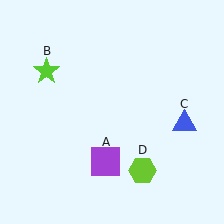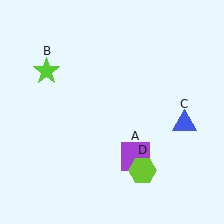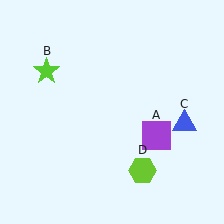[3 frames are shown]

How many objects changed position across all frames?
1 object changed position: purple square (object A).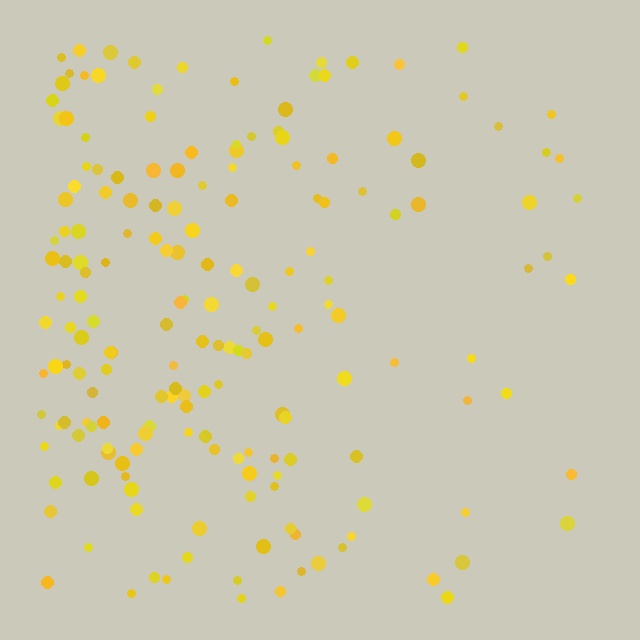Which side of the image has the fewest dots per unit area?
The right.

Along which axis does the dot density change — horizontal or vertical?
Horizontal.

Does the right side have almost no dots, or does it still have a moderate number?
Still a moderate number, just noticeably fewer than the left.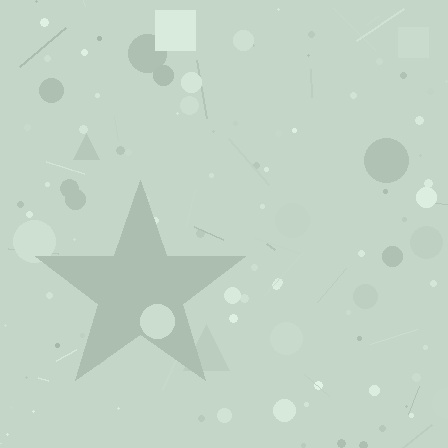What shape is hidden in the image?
A star is hidden in the image.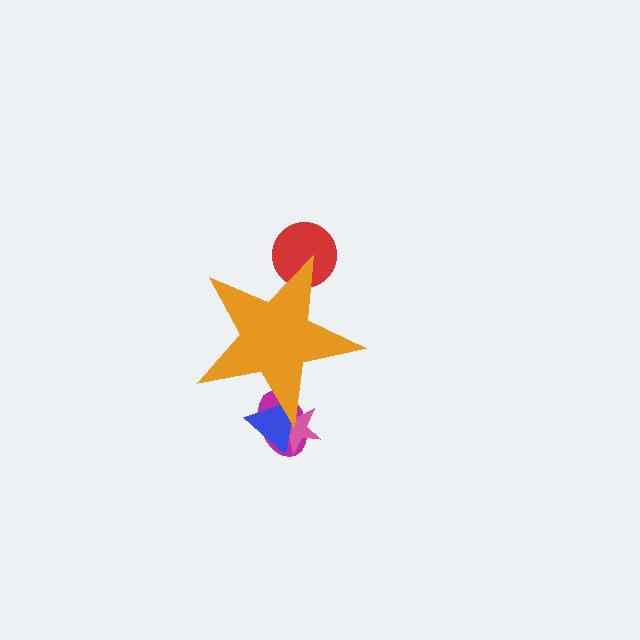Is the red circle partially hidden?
Yes, the red circle is partially hidden behind the orange star.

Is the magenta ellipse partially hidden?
Yes, the magenta ellipse is partially hidden behind the orange star.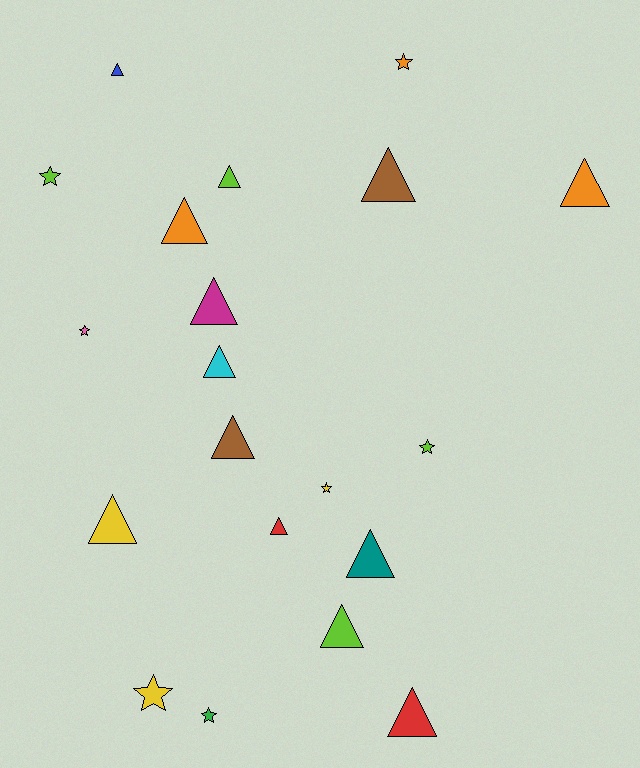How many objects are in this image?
There are 20 objects.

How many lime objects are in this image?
There are 4 lime objects.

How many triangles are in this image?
There are 13 triangles.